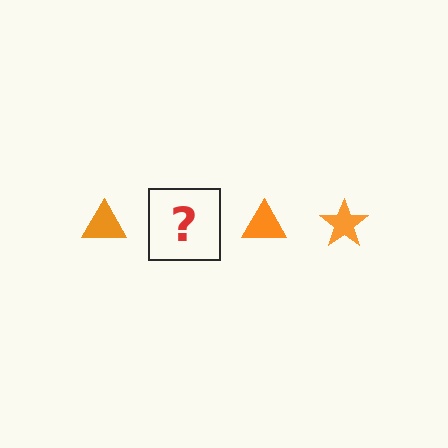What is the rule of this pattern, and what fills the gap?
The rule is that the pattern cycles through triangle, star shapes in orange. The gap should be filled with an orange star.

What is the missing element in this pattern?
The missing element is an orange star.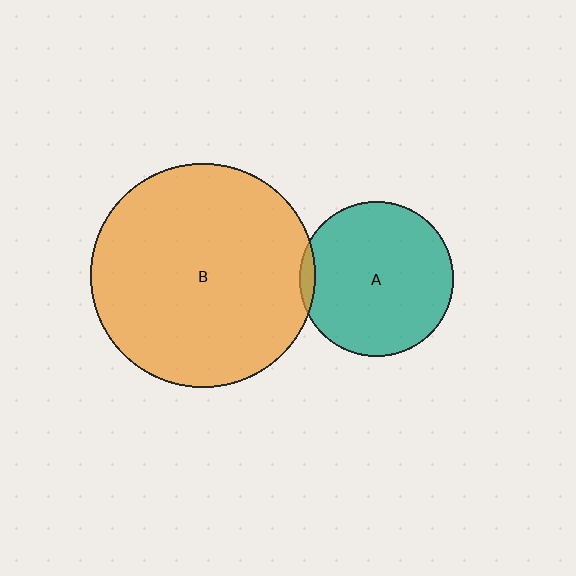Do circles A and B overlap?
Yes.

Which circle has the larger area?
Circle B (orange).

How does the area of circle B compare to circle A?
Approximately 2.1 times.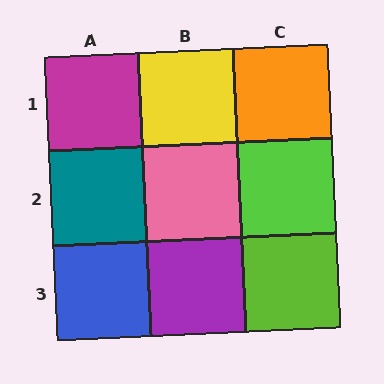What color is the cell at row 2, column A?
Teal.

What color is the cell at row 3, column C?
Lime.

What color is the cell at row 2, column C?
Lime.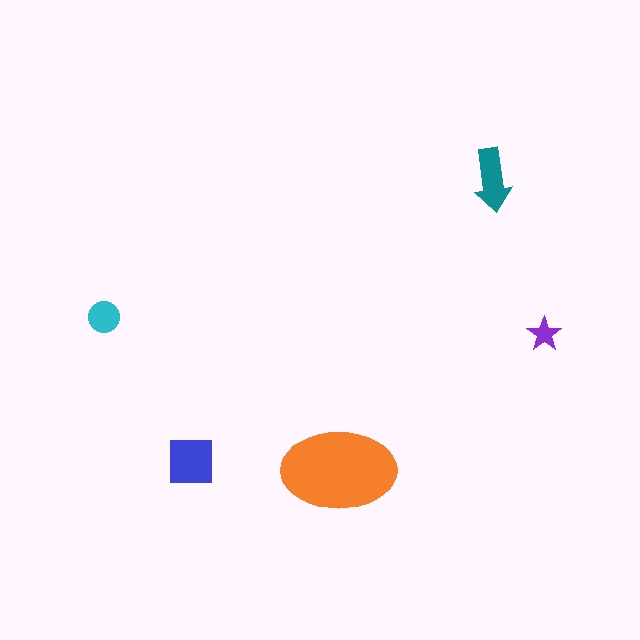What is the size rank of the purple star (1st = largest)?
5th.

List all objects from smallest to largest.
The purple star, the cyan circle, the teal arrow, the blue square, the orange ellipse.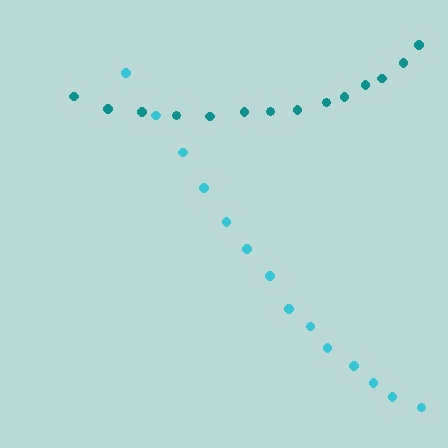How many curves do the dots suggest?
There are 2 distinct paths.